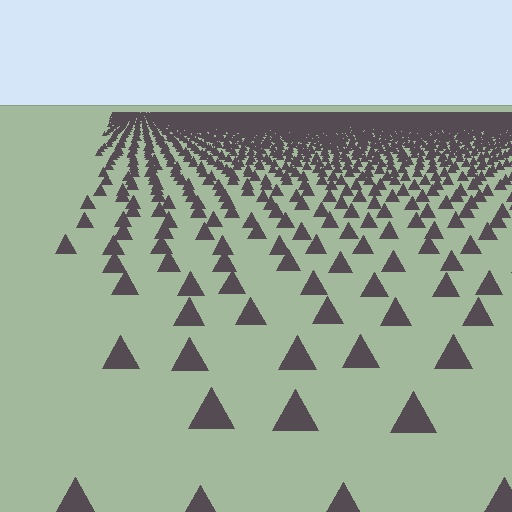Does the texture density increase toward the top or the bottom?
Density increases toward the top.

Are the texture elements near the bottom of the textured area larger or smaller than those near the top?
Larger. Near the bottom, elements are closer to the viewer and appear at a bigger on-screen size.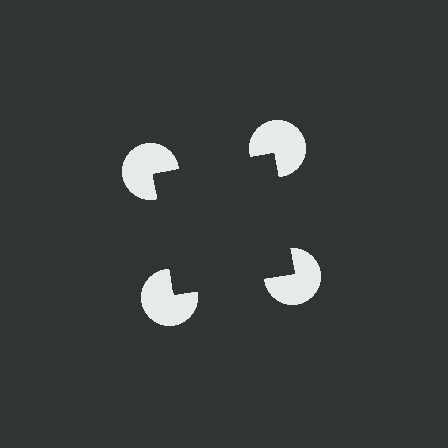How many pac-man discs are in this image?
There are 4 — one at each vertex of the illusory square.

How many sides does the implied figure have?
4 sides.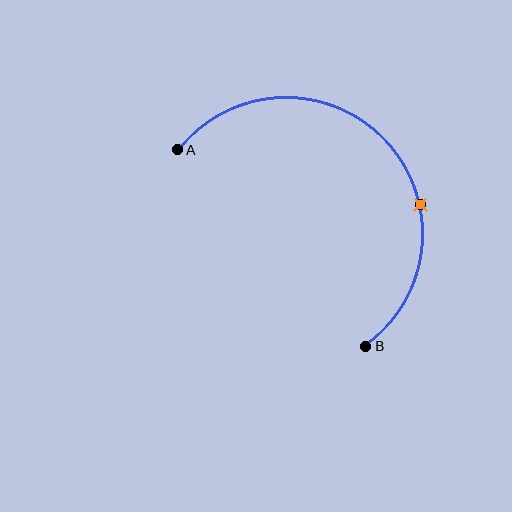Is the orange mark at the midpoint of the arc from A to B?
No. The orange mark lies on the arc but is closer to endpoint B. The arc midpoint would be at the point on the curve equidistant along the arc from both A and B.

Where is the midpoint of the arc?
The arc midpoint is the point on the curve farthest from the straight line joining A and B. It sits above and to the right of that line.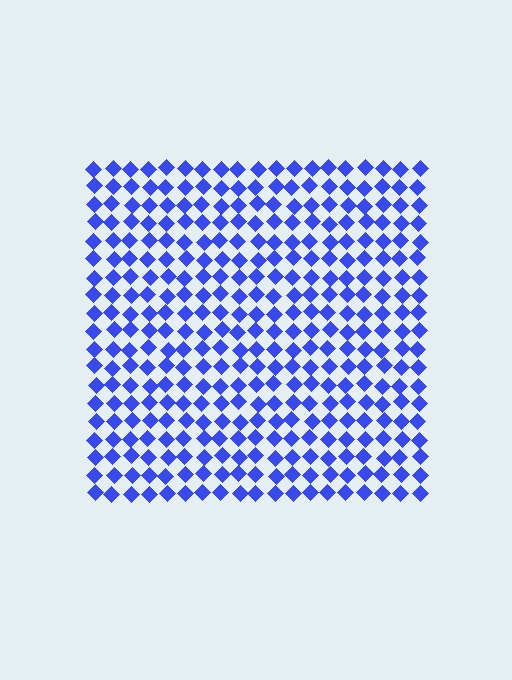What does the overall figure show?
The overall figure shows a square.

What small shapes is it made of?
It is made of small diamonds.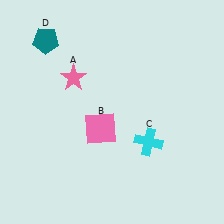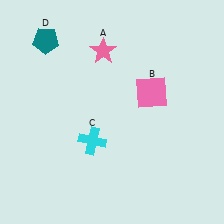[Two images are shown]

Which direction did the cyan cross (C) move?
The cyan cross (C) moved left.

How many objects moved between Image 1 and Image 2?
3 objects moved between the two images.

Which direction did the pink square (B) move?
The pink square (B) moved right.